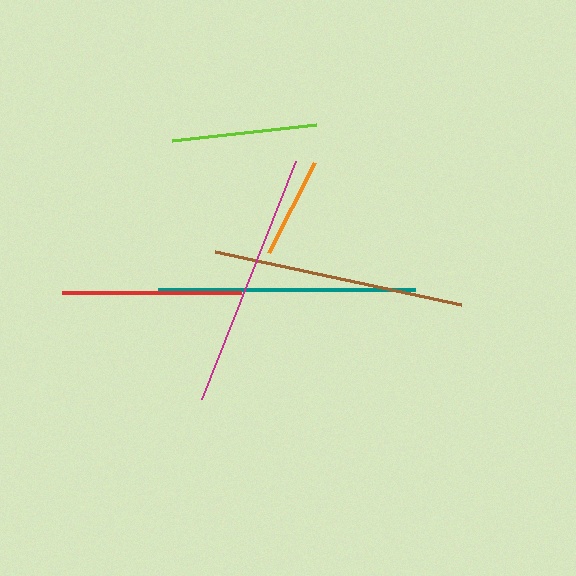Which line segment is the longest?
The teal line is the longest at approximately 257 pixels.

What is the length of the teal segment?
The teal segment is approximately 257 pixels long.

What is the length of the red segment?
The red segment is approximately 179 pixels long.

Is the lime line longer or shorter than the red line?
The red line is longer than the lime line.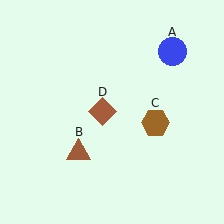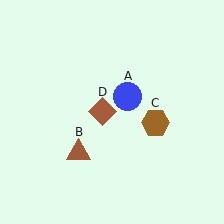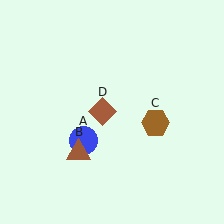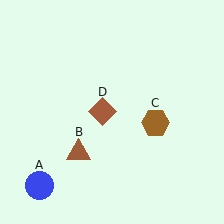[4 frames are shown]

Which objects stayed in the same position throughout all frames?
Brown triangle (object B) and brown hexagon (object C) and brown diamond (object D) remained stationary.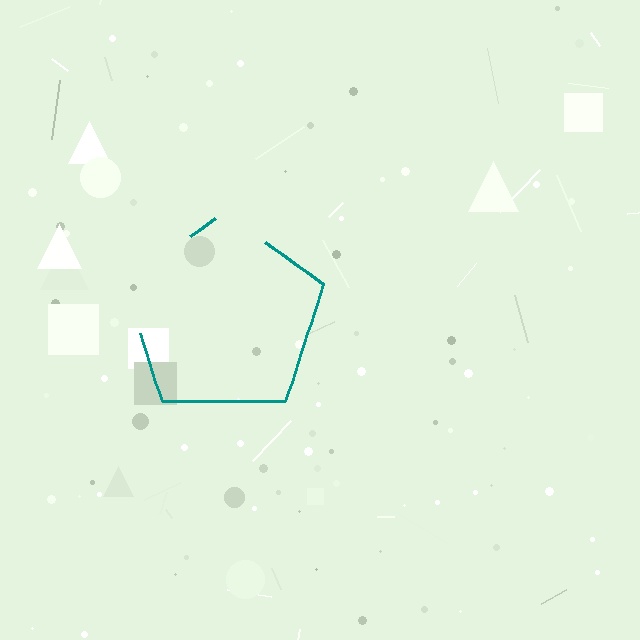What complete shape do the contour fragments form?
The contour fragments form a pentagon.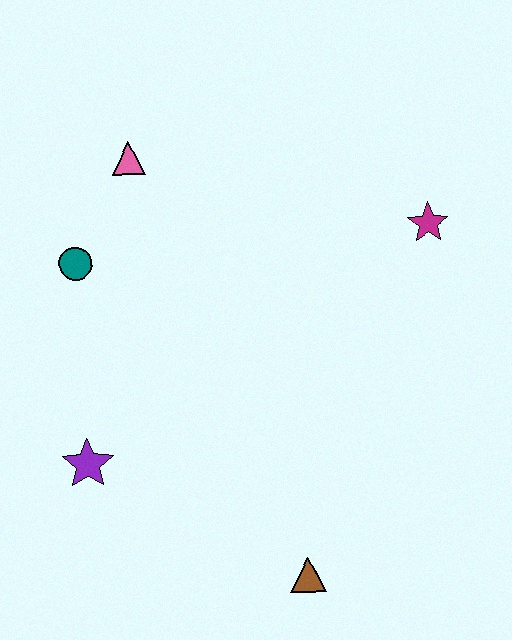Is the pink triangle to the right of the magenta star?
No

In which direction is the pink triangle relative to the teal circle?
The pink triangle is above the teal circle.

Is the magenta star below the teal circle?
No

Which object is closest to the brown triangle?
The purple star is closest to the brown triangle.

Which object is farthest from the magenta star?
The purple star is farthest from the magenta star.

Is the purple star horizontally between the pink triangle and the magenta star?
No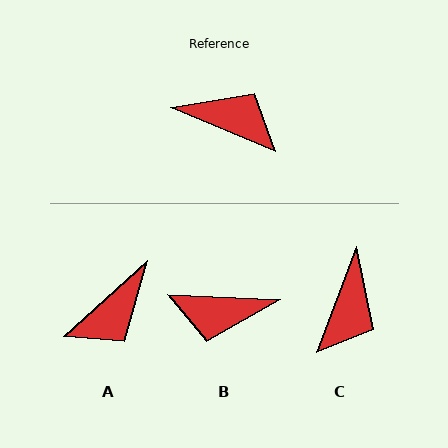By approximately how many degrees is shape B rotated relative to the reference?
Approximately 160 degrees clockwise.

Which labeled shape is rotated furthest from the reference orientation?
B, about 160 degrees away.